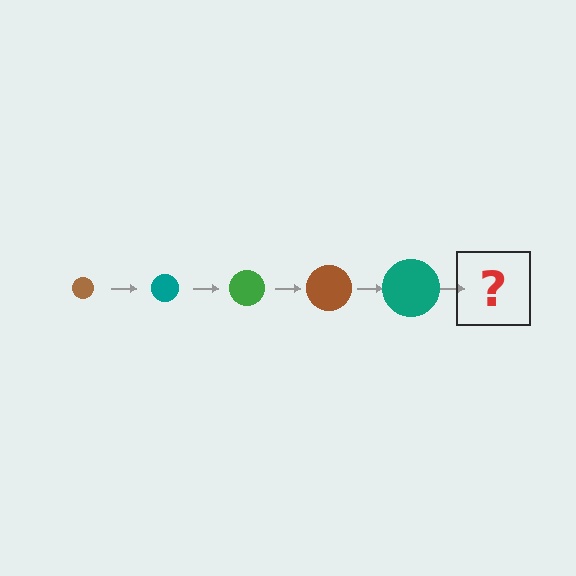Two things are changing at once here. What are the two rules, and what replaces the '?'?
The two rules are that the circle grows larger each step and the color cycles through brown, teal, and green. The '?' should be a green circle, larger than the previous one.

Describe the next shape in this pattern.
It should be a green circle, larger than the previous one.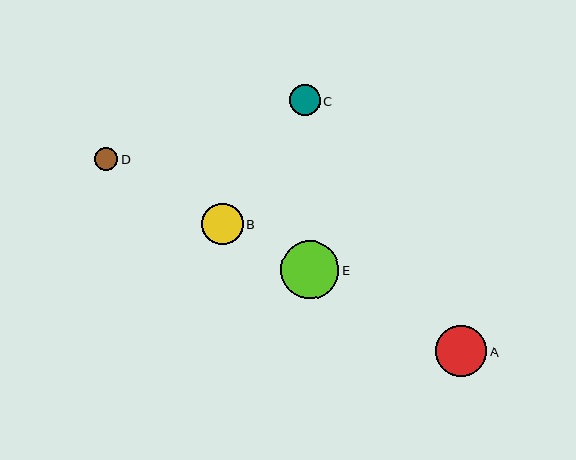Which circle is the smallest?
Circle D is the smallest with a size of approximately 23 pixels.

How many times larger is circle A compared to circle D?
Circle A is approximately 2.2 times the size of circle D.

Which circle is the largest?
Circle E is the largest with a size of approximately 58 pixels.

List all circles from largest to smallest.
From largest to smallest: E, A, B, C, D.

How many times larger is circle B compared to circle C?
Circle B is approximately 1.3 times the size of circle C.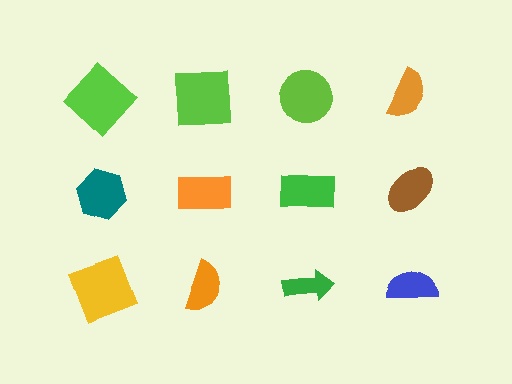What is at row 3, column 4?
A blue semicircle.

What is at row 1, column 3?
A lime circle.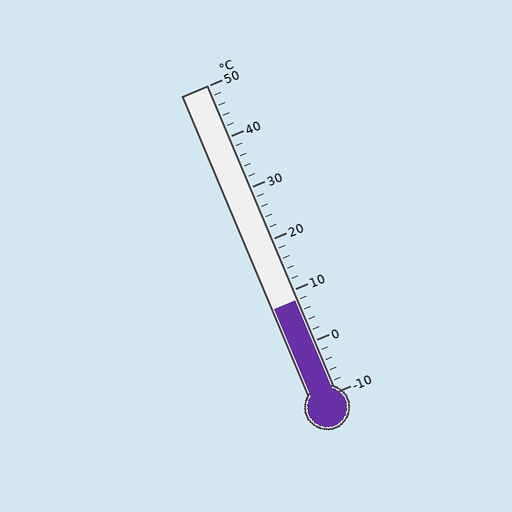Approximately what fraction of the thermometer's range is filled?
The thermometer is filled to approximately 30% of its range.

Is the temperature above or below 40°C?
The temperature is below 40°C.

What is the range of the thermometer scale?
The thermometer scale ranges from -10°C to 50°C.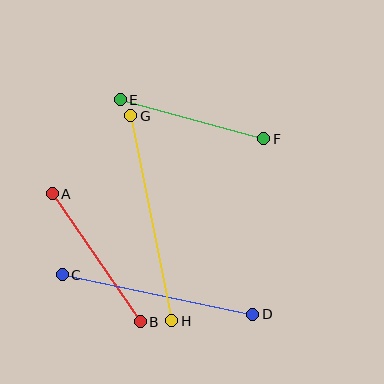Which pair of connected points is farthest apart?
Points G and H are farthest apart.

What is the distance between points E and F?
The distance is approximately 149 pixels.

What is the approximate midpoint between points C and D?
The midpoint is at approximately (157, 294) pixels.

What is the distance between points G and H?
The distance is approximately 209 pixels.